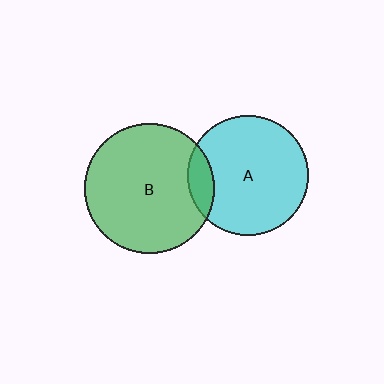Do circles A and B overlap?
Yes.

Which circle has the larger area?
Circle B (green).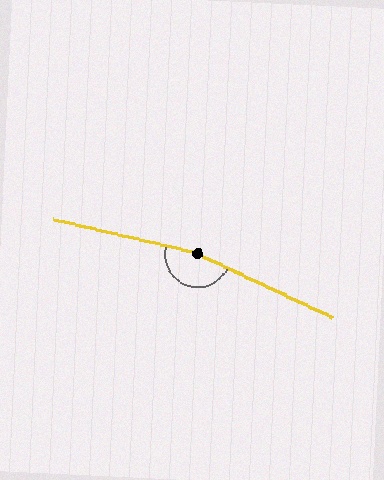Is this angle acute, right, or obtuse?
It is obtuse.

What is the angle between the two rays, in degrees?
Approximately 168 degrees.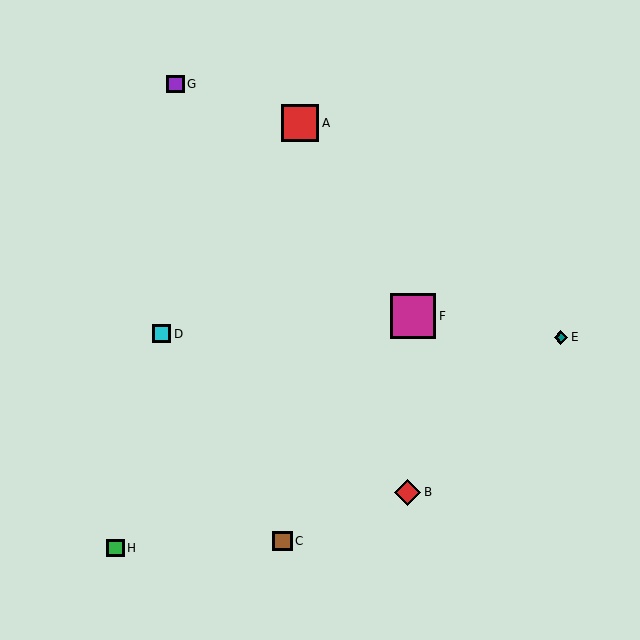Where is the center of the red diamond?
The center of the red diamond is at (408, 492).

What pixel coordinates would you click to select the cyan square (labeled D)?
Click at (162, 334) to select the cyan square D.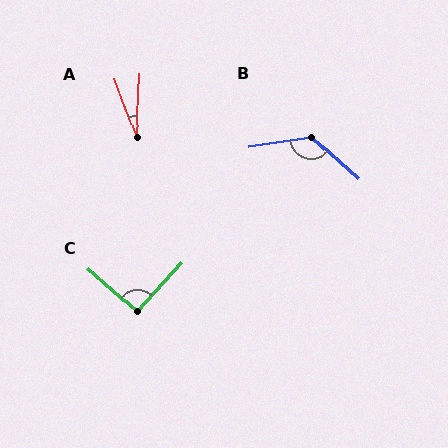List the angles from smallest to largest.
A (23°), C (91°), B (129°).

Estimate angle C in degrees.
Approximately 91 degrees.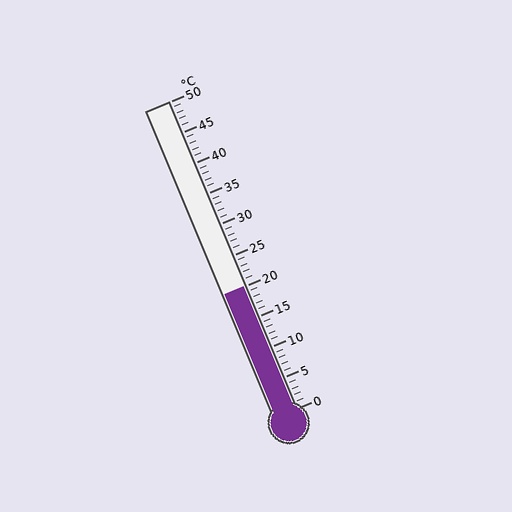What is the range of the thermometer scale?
The thermometer scale ranges from 0°C to 50°C.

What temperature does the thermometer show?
The thermometer shows approximately 20°C.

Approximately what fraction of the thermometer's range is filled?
The thermometer is filled to approximately 40% of its range.